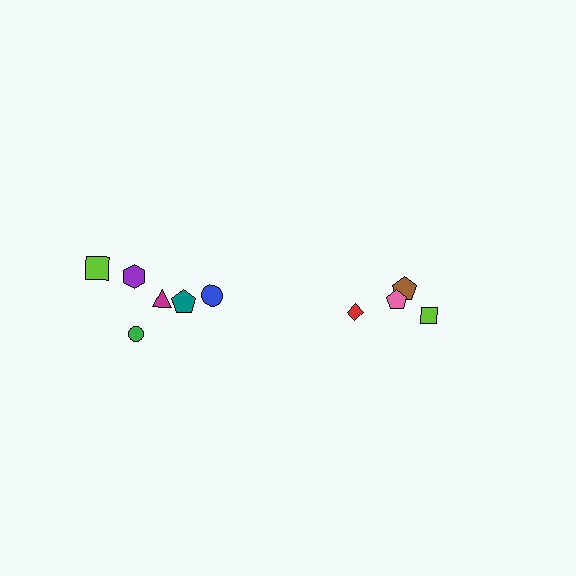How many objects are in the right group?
There are 4 objects.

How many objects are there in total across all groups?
There are 10 objects.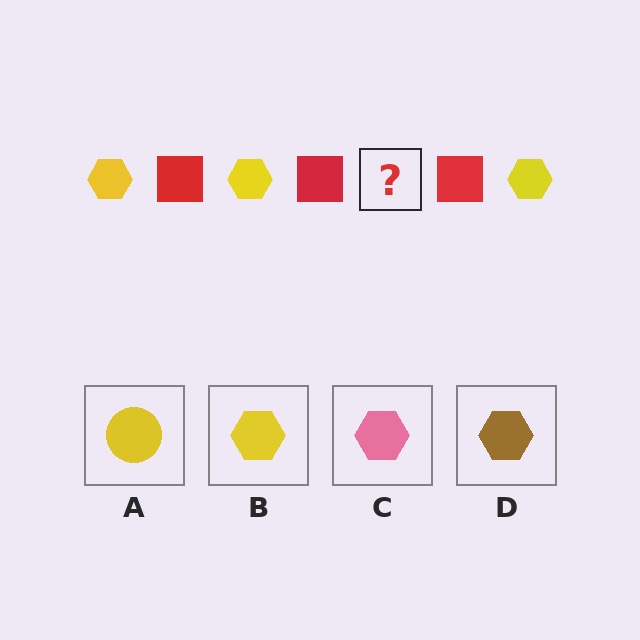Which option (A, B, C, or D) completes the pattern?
B.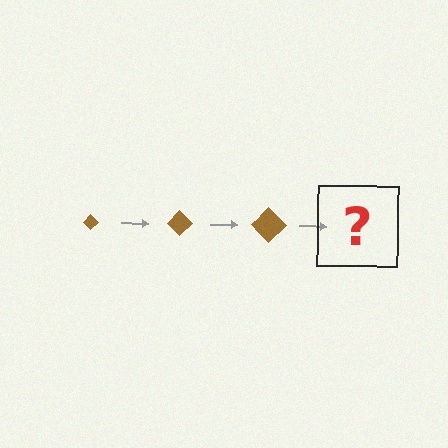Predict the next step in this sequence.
The next step is a brown diamond, larger than the previous one.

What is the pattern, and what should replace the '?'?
The pattern is that the diamond gets progressively larger each step. The '?' should be a brown diamond, larger than the previous one.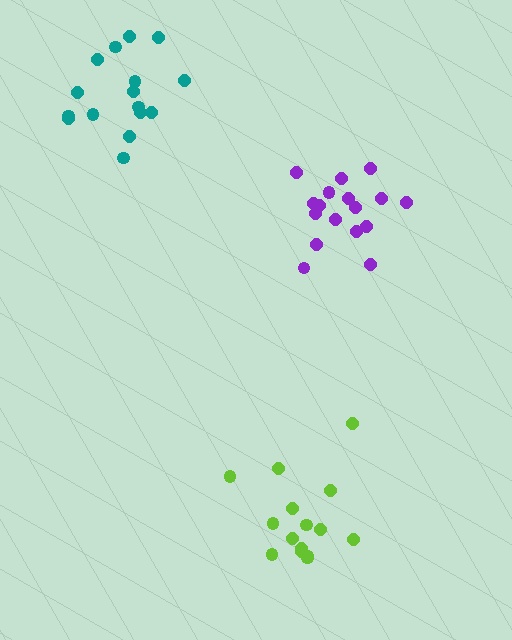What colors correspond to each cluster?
The clusters are colored: purple, lime, teal.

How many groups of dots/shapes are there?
There are 3 groups.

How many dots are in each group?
Group 1: 17 dots, Group 2: 15 dots, Group 3: 16 dots (48 total).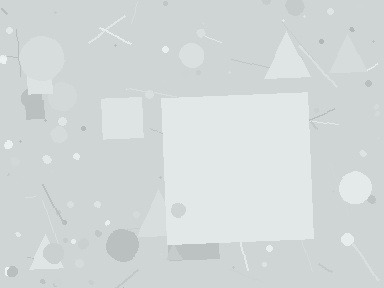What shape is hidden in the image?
A square is hidden in the image.